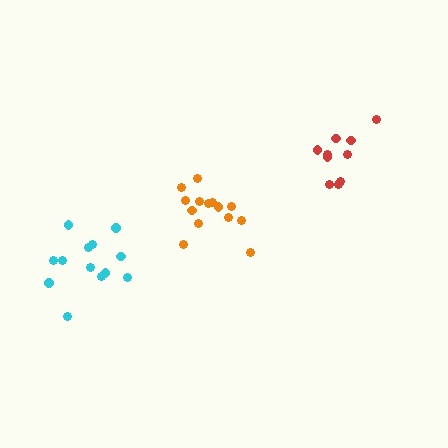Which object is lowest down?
The cyan cluster is bottommost.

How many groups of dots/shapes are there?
There are 3 groups.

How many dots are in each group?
Group 1: 13 dots, Group 2: 10 dots, Group 3: 14 dots (37 total).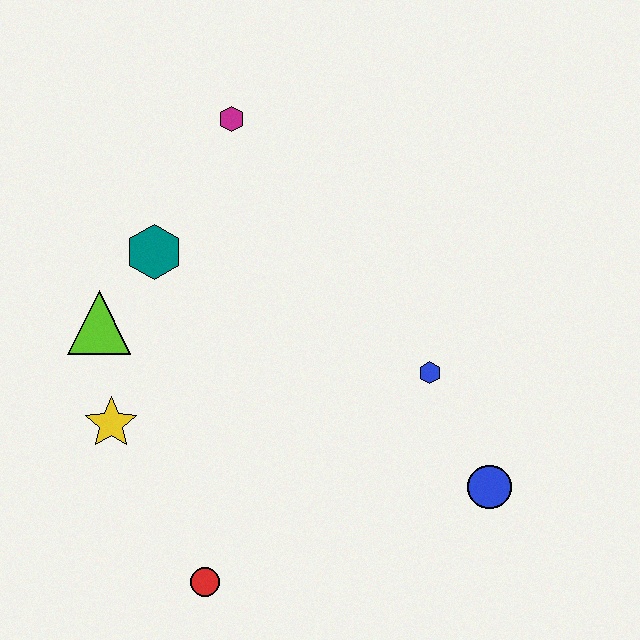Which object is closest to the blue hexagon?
The blue circle is closest to the blue hexagon.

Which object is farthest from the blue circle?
The magenta hexagon is farthest from the blue circle.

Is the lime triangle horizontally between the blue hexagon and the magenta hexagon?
No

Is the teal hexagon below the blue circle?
No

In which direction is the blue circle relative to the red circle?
The blue circle is to the right of the red circle.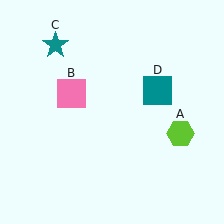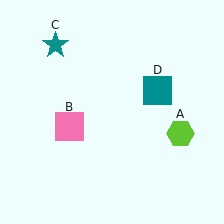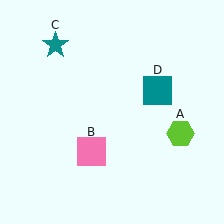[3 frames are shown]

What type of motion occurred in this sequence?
The pink square (object B) rotated counterclockwise around the center of the scene.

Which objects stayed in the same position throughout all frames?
Lime hexagon (object A) and teal star (object C) and teal square (object D) remained stationary.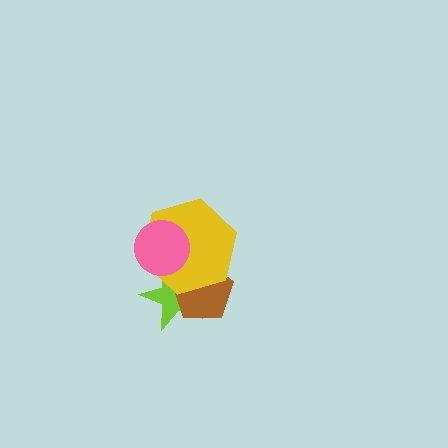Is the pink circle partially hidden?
No, no other shape covers it.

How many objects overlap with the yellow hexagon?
3 objects overlap with the yellow hexagon.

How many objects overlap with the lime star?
3 objects overlap with the lime star.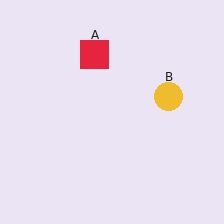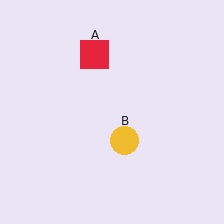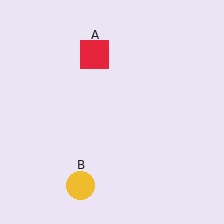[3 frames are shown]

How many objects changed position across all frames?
1 object changed position: yellow circle (object B).